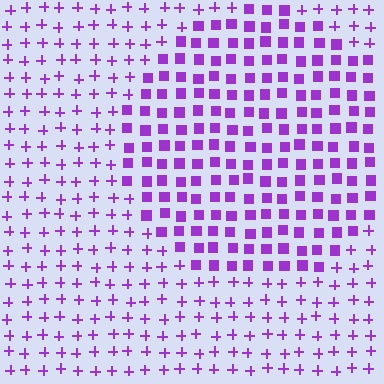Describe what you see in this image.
The image is filled with small purple elements arranged in a uniform grid. A circle-shaped region contains squares, while the surrounding area contains plus signs. The boundary is defined purely by the change in element shape.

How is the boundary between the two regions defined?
The boundary is defined by a change in element shape: squares inside vs. plus signs outside. All elements share the same color and spacing.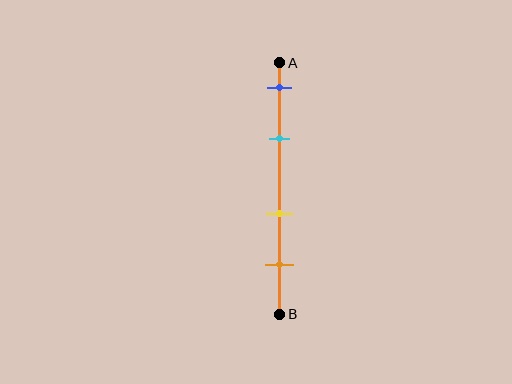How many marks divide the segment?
There are 4 marks dividing the segment.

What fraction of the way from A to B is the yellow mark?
The yellow mark is approximately 60% (0.6) of the way from A to B.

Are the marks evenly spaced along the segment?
No, the marks are not evenly spaced.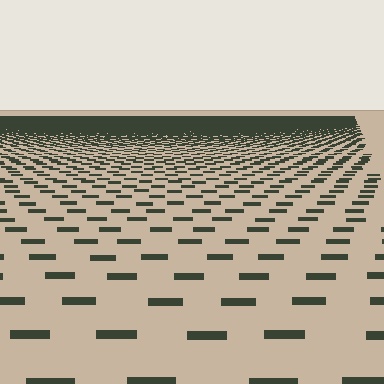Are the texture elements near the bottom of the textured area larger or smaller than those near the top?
Larger. Near the bottom, elements are closer to the viewer and appear at a bigger on-screen size.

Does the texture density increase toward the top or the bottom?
Density increases toward the top.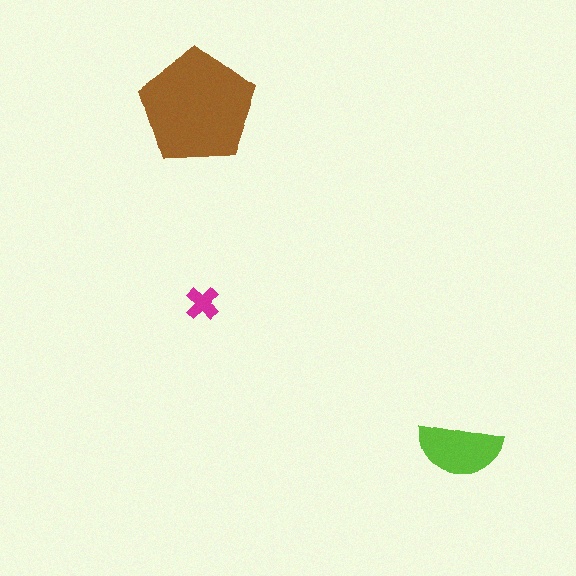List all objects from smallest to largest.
The magenta cross, the lime semicircle, the brown pentagon.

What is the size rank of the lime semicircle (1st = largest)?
2nd.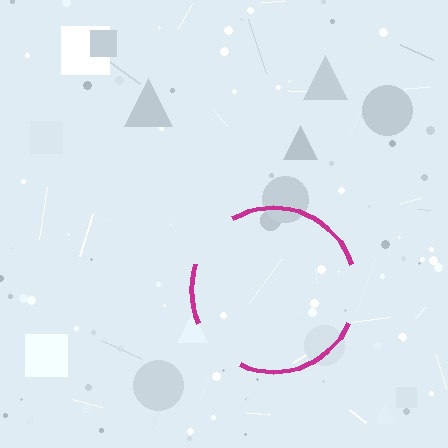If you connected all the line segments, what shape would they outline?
They would outline a circle.